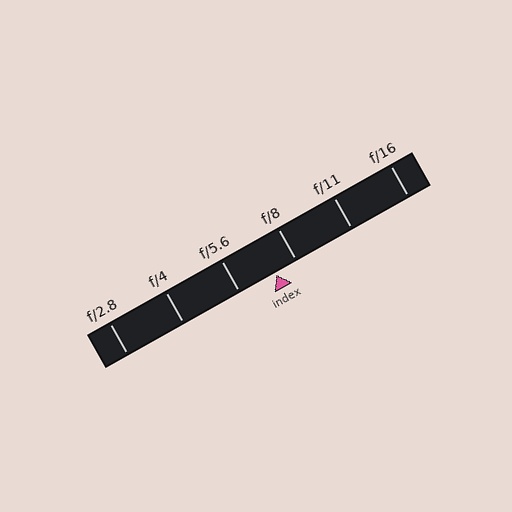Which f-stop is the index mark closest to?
The index mark is closest to f/8.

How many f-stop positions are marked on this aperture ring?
There are 6 f-stop positions marked.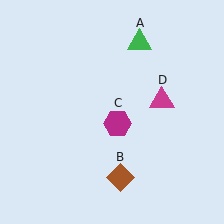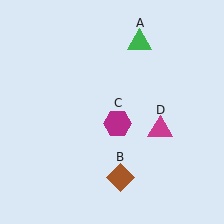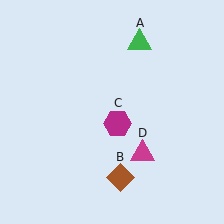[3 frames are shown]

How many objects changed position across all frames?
1 object changed position: magenta triangle (object D).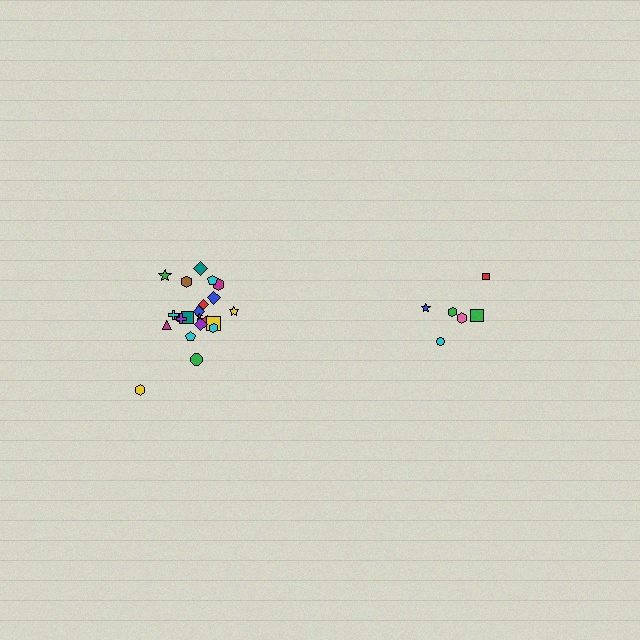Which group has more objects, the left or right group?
The left group.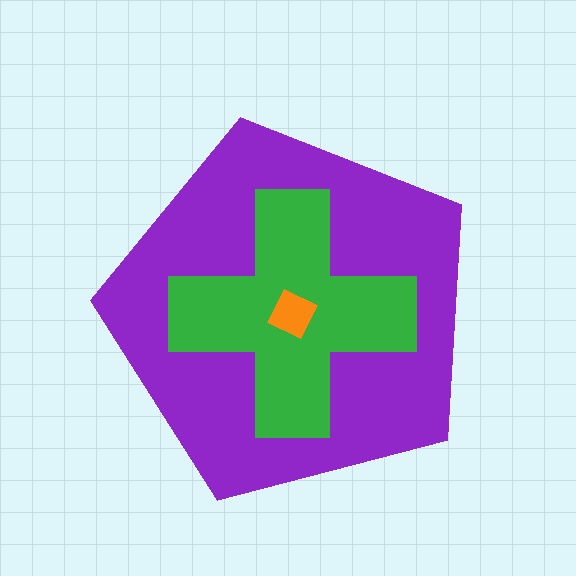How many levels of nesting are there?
3.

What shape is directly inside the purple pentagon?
The green cross.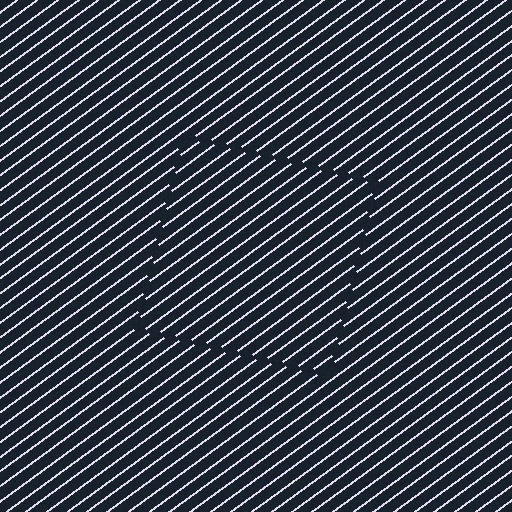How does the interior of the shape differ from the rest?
The interior of the shape contains the same grating, shifted by half a period — the contour is defined by the phase discontinuity where line-ends from the inner and outer gratings abut.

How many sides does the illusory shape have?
4 sides — the line-ends trace a square.